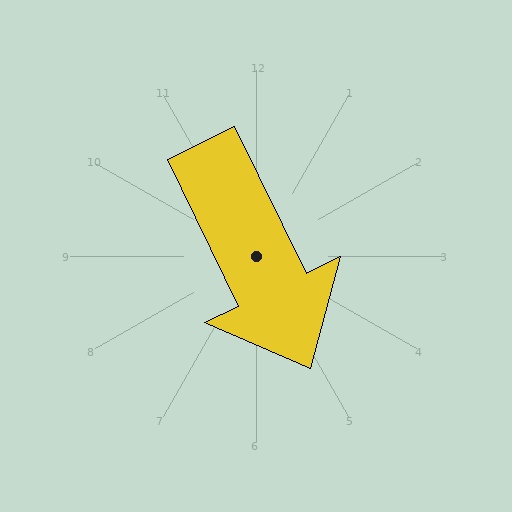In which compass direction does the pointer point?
Southeast.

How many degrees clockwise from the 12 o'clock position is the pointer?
Approximately 154 degrees.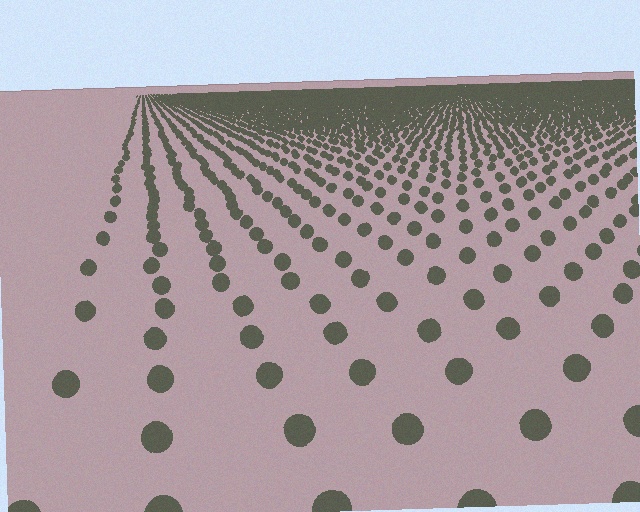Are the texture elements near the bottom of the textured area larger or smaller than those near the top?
Larger. Near the bottom, elements are closer to the viewer and appear at a bigger on-screen size.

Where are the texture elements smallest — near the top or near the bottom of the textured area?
Near the top.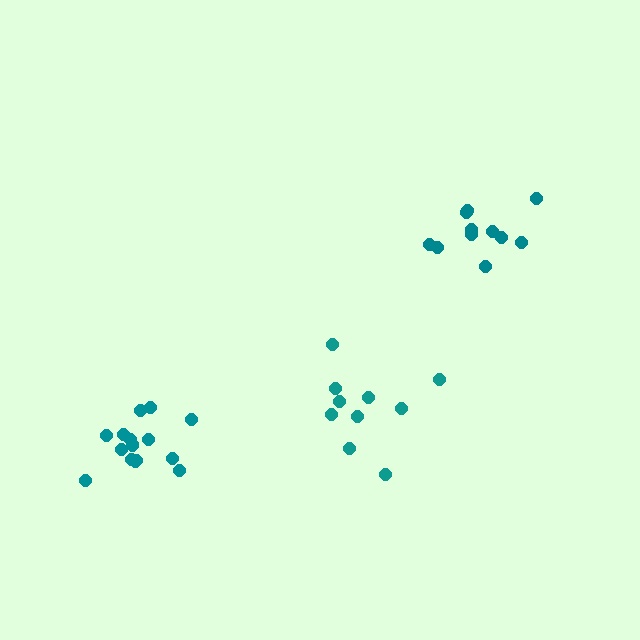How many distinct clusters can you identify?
There are 3 distinct clusters.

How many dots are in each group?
Group 1: 11 dots, Group 2: 15 dots, Group 3: 10 dots (36 total).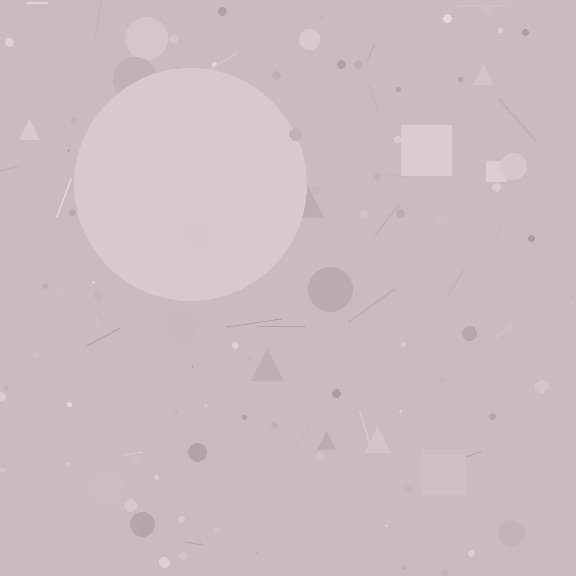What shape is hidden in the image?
A circle is hidden in the image.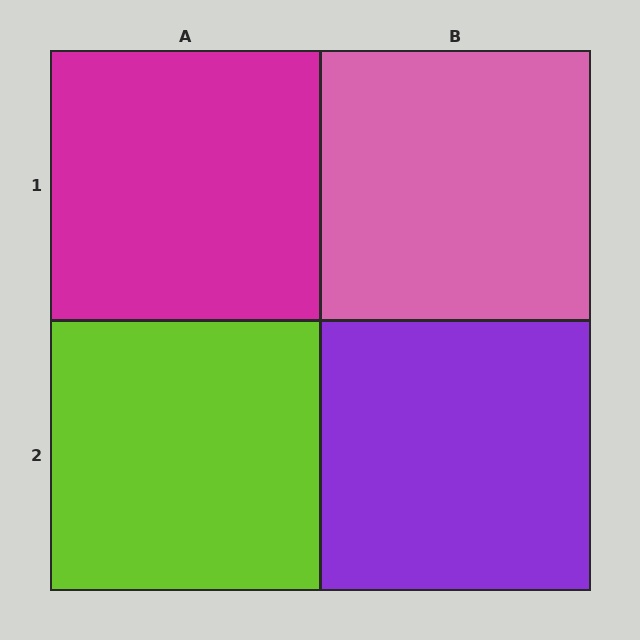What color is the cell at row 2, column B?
Purple.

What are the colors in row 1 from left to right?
Magenta, pink.